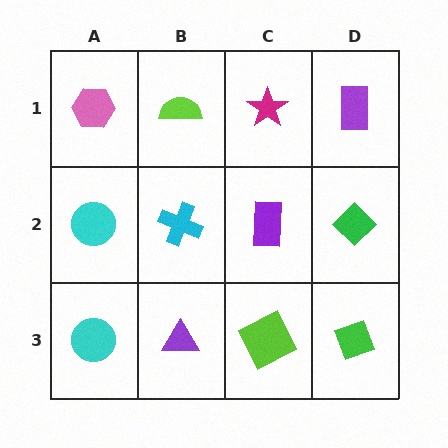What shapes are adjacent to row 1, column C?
A purple rectangle (row 2, column C), a lime semicircle (row 1, column B), a purple rectangle (row 1, column D).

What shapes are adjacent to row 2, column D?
A purple rectangle (row 1, column D), a green diamond (row 3, column D), a purple rectangle (row 2, column C).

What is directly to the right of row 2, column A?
A cyan cross.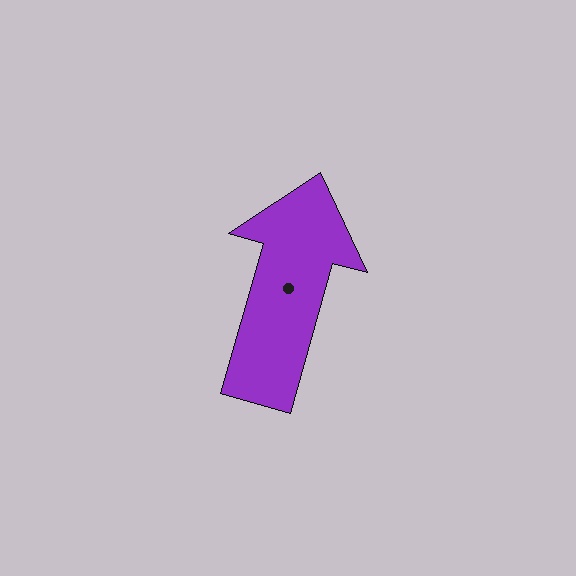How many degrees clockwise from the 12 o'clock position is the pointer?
Approximately 16 degrees.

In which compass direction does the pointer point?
North.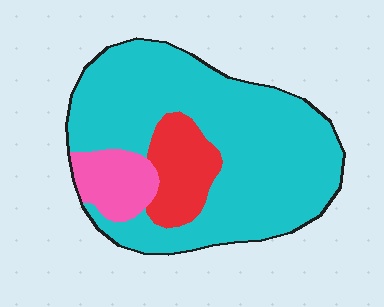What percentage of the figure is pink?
Pink covers roughly 10% of the figure.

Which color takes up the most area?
Cyan, at roughly 75%.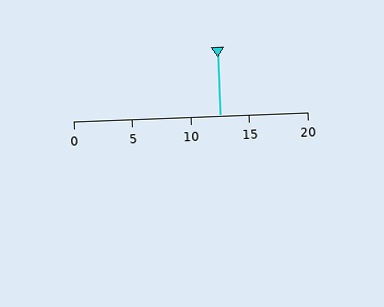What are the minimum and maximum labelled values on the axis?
The axis runs from 0 to 20.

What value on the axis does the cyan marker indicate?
The marker indicates approximately 12.5.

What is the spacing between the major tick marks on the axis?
The major ticks are spaced 5 apart.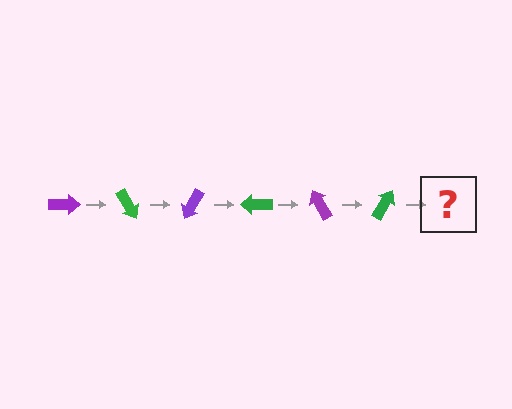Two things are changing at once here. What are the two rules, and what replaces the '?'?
The two rules are that it rotates 60 degrees each step and the color cycles through purple and green. The '?' should be a purple arrow, rotated 360 degrees from the start.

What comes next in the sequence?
The next element should be a purple arrow, rotated 360 degrees from the start.